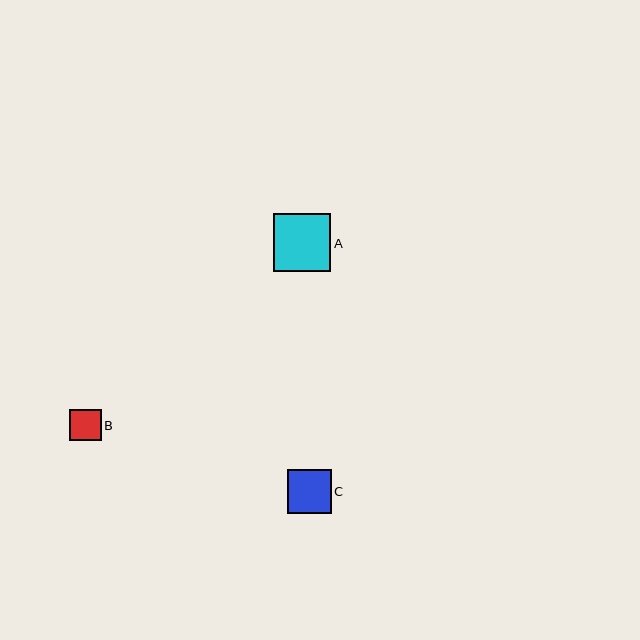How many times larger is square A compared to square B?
Square A is approximately 1.8 times the size of square B.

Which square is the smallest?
Square B is the smallest with a size of approximately 31 pixels.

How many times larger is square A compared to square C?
Square A is approximately 1.3 times the size of square C.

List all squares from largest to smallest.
From largest to smallest: A, C, B.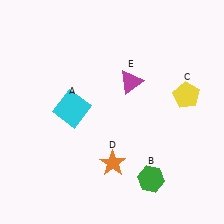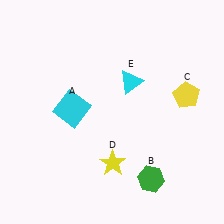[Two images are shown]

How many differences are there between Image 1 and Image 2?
There are 2 differences between the two images.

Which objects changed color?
D changed from orange to yellow. E changed from magenta to cyan.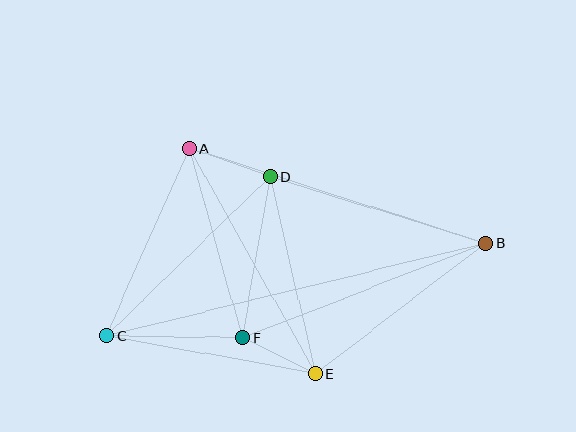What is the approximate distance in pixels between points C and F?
The distance between C and F is approximately 136 pixels.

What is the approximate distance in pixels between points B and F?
The distance between B and F is approximately 261 pixels.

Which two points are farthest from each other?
Points B and C are farthest from each other.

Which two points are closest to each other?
Points E and F are closest to each other.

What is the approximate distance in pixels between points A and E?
The distance between A and E is approximately 258 pixels.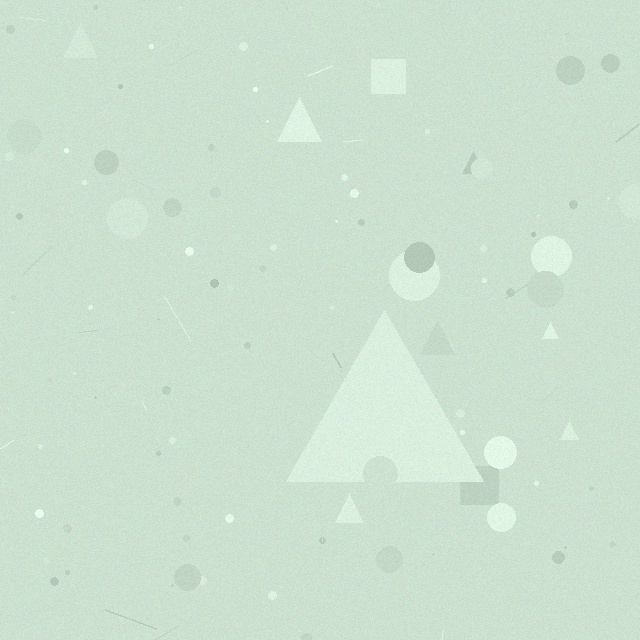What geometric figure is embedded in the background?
A triangle is embedded in the background.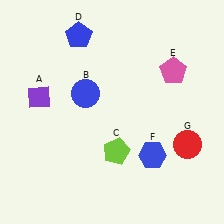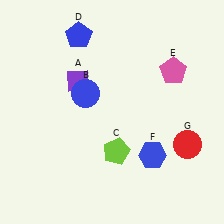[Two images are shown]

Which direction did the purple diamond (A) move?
The purple diamond (A) moved right.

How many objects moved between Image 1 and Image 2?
1 object moved between the two images.